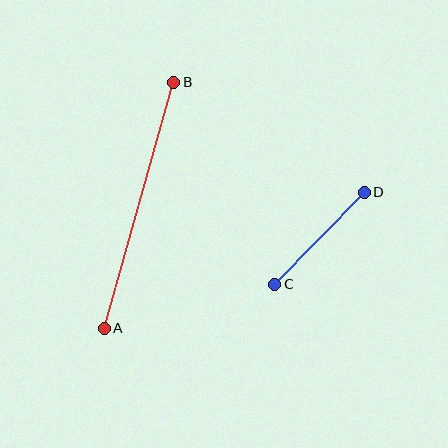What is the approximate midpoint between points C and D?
The midpoint is at approximately (320, 238) pixels.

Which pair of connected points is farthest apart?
Points A and B are farthest apart.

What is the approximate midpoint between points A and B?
The midpoint is at approximately (139, 205) pixels.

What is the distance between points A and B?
The distance is approximately 256 pixels.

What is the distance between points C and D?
The distance is approximately 128 pixels.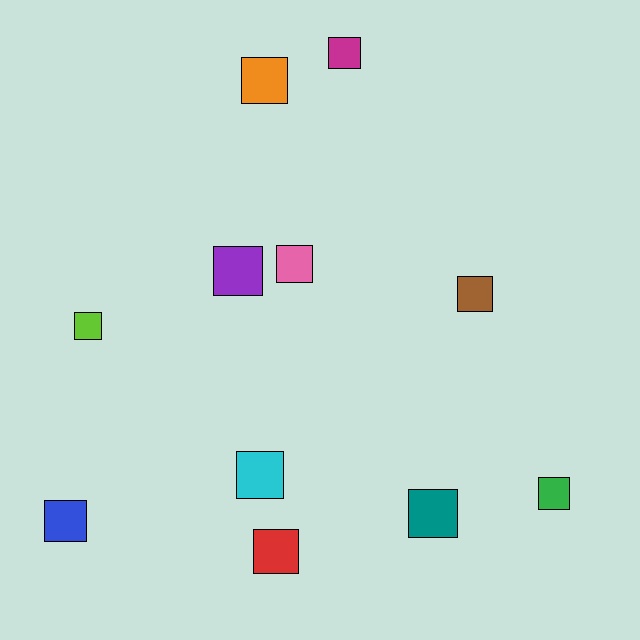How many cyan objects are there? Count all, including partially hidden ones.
There is 1 cyan object.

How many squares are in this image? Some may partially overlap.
There are 11 squares.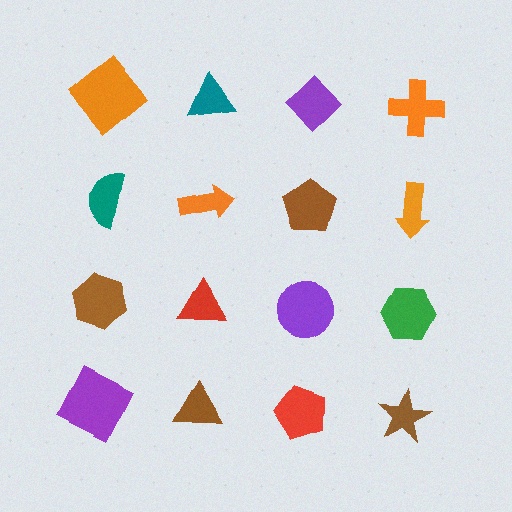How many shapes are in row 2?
4 shapes.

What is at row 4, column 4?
A brown star.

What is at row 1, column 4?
An orange cross.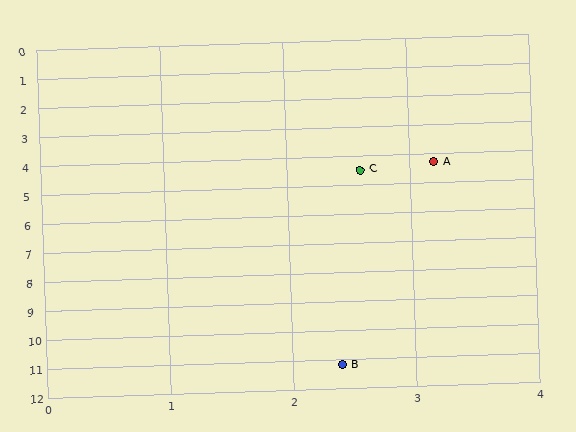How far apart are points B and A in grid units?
Points B and A are about 6.9 grid units apart.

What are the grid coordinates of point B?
Point B is at approximately (2.4, 11.2).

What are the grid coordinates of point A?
Point A is at approximately (3.2, 4.3).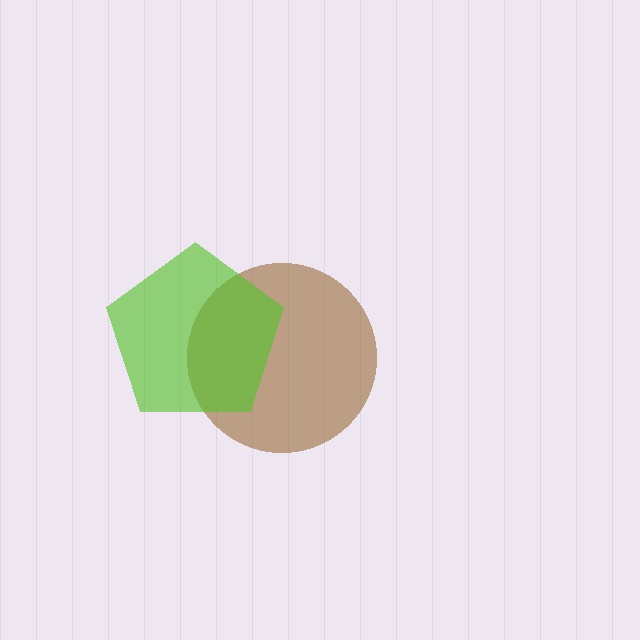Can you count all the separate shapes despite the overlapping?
Yes, there are 2 separate shapes.